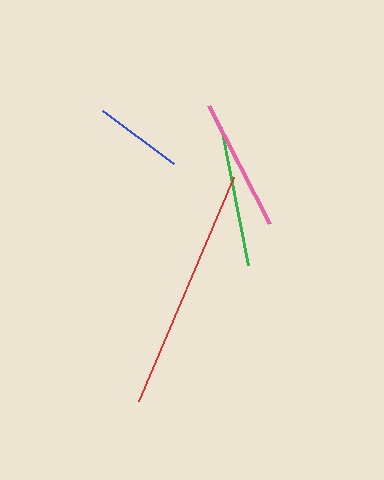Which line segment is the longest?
The red line is the longest at approximately 244 pixels.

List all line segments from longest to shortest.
From longest to shortest: red, green, pink, blue.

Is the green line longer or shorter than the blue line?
The green line is longer than the blue line.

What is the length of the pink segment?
The pink segment is approximately 132 pixels long.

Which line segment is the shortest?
The blue line is the shortest at approximately 89 pixels.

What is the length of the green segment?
The green segment is approximately 141 pixels long.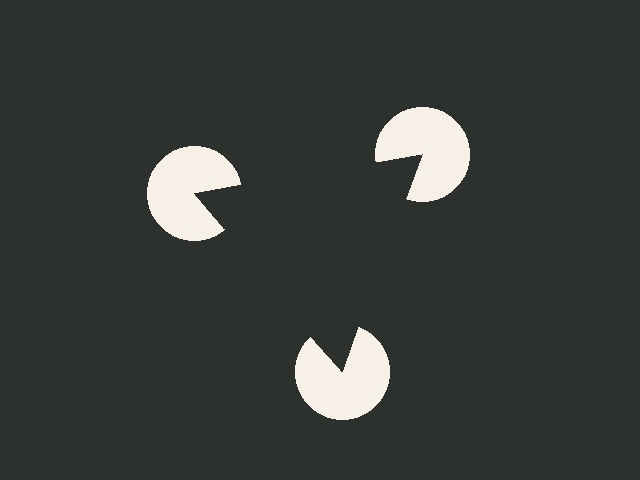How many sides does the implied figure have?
3 sides.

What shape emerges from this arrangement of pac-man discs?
An illusory triangle — its edges are inferred from the aligned wedge cuts in the pac-man discs, not physically drawn.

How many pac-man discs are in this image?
There are 3 — one at each vertex of the illusory triangle.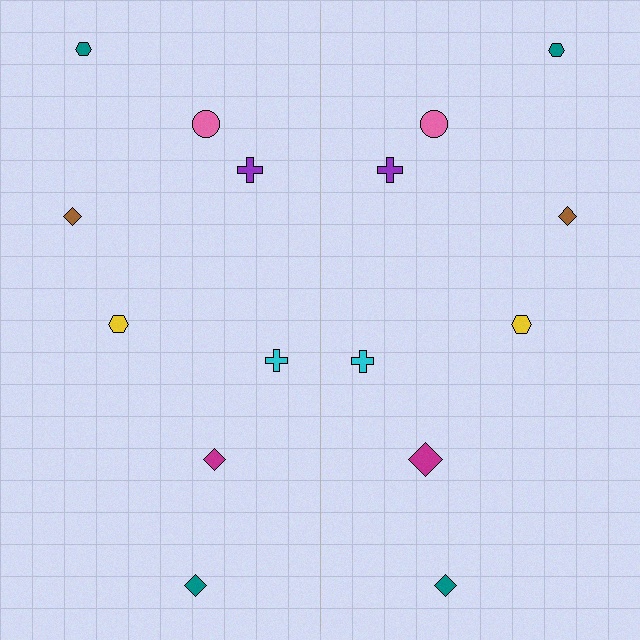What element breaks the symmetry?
The magenta diamond on the right side has a different size than its mirror counterpart.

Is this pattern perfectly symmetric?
No, the pattern is not perfectly symmetric. The magenta diamond on the right side has a different size than its mirror counterpart.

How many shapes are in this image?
There are 16 shapes in this image.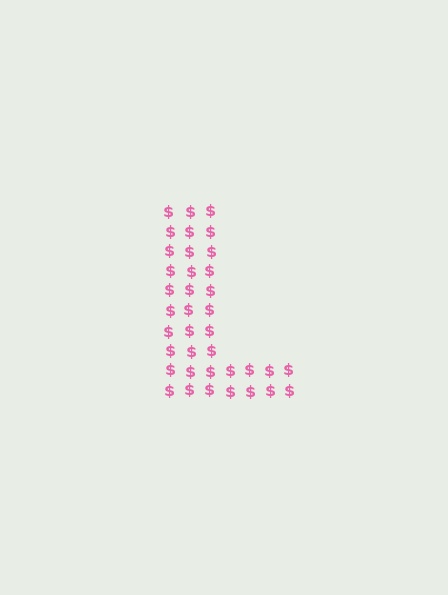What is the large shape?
The large shape is the letter L.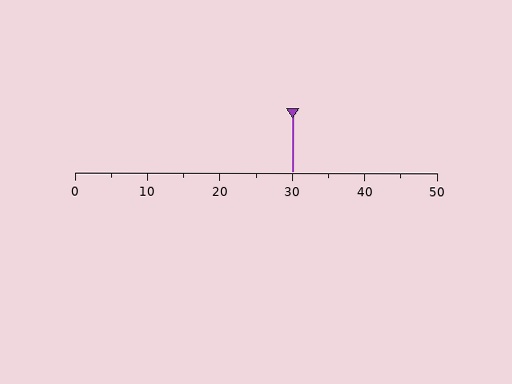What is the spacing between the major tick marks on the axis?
The major ticks are spaced 10 apart.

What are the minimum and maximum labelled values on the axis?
The axis runs from 0 to 50.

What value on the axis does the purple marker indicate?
The marker indicates approximately 30.